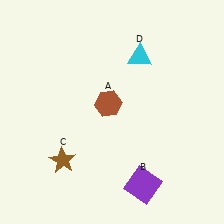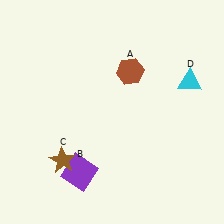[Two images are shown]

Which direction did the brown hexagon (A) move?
The brown hexagon (A) moved up.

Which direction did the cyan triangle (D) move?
The cyan triangle (D) moved right.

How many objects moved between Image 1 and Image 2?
3 objects moved between the two images.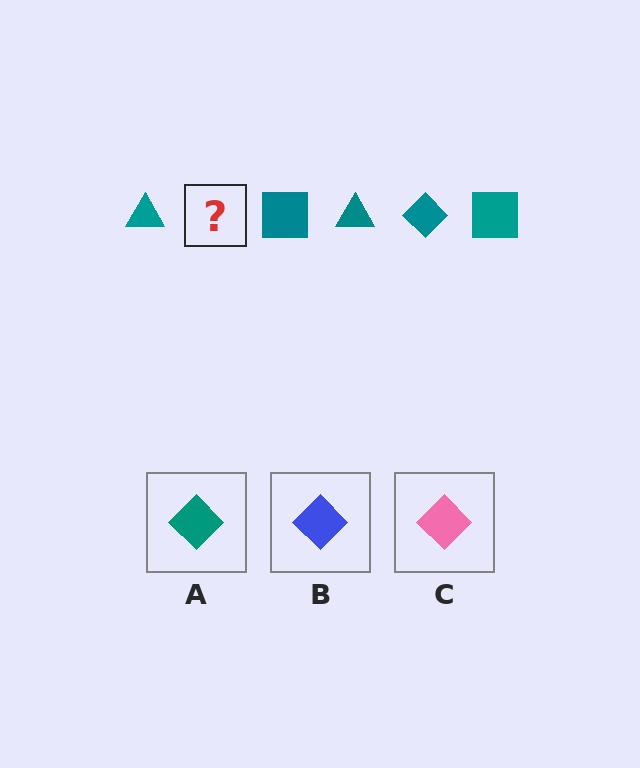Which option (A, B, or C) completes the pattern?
A.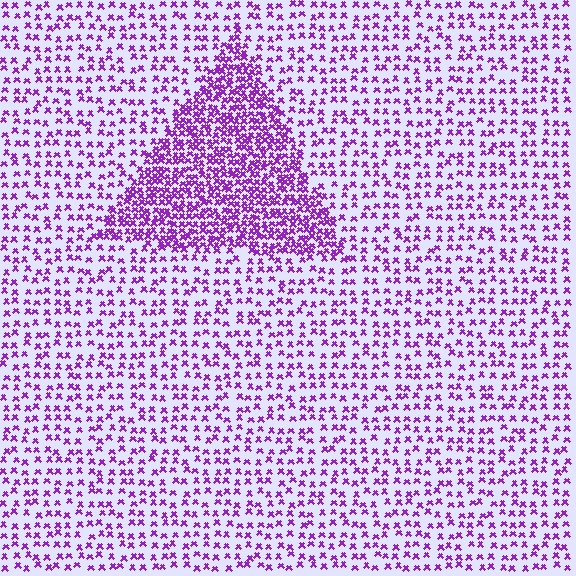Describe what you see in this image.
The image contains small purple elements arranged at two different densities. A triangle-shaped region is visible where the elements are more densely packed than the surrounding area.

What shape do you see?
I see a triangle.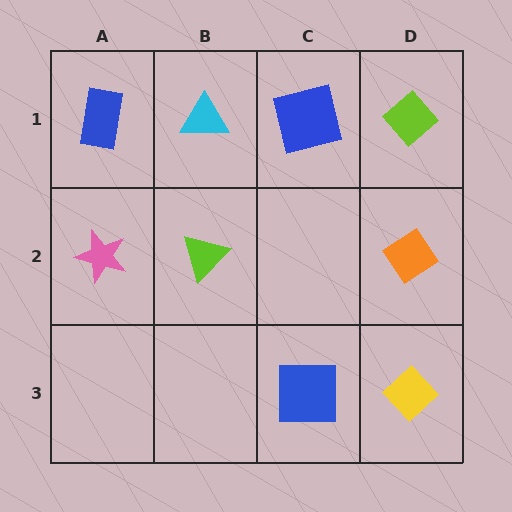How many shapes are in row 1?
4 shapes.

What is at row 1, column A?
A blue rectangle.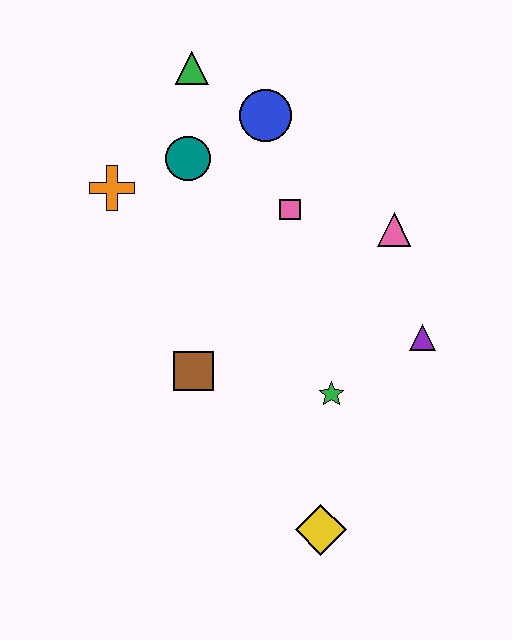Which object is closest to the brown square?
The green star is closest to the brown square.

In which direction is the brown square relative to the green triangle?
The brown square is below the green triangle.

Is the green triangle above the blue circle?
Yes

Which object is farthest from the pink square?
The yellow diamond is farthest from the pink square.